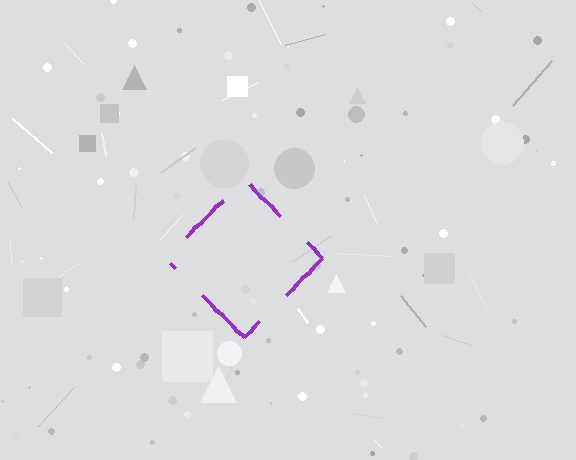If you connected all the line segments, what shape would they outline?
They would outline a diamond.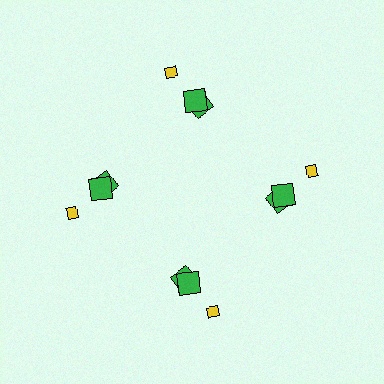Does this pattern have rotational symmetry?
Yes, this pattern has 4-fold rotational symmetry. It looks the same after rotating 90 degrees around the center.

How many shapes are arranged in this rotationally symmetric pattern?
There are 12 shapes, arranged in 4 groups of 3.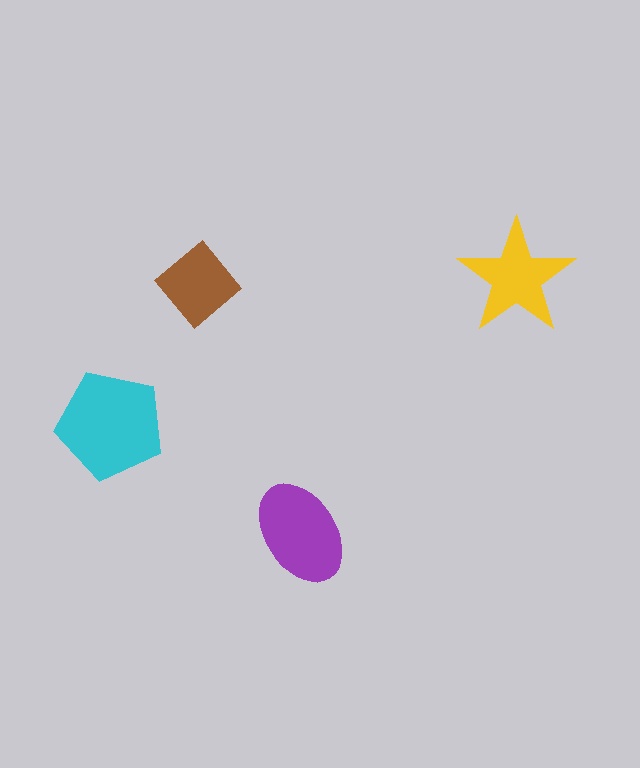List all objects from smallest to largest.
The brown diamond, the yellow star, the purple ellipse, the cyan pentagon.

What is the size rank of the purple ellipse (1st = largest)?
2nd.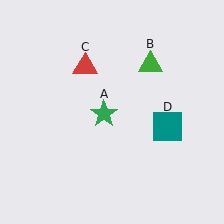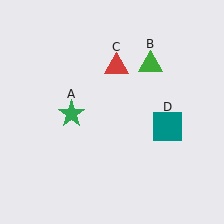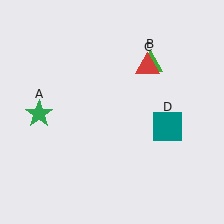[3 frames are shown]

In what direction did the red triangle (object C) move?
The red triangle (object C) moved right.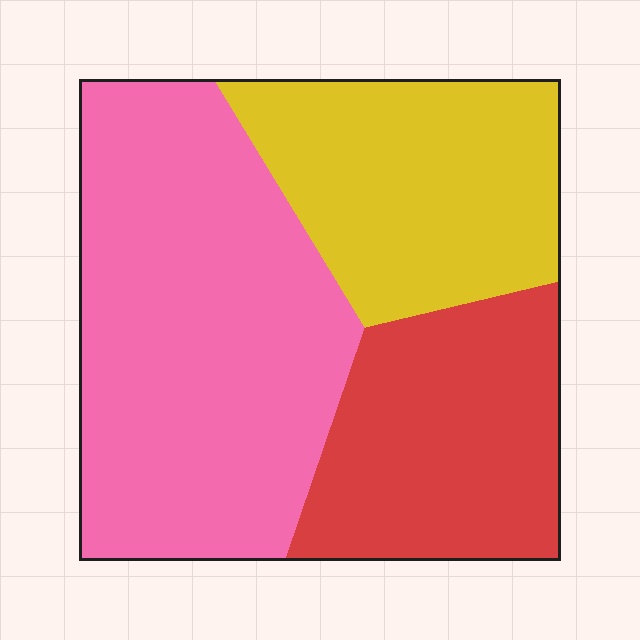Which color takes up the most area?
Pink, at roughly 45%.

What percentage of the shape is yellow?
Yellow takes up about one quarter (1/4) of the shape.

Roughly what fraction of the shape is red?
Red takes up about one quarter (1/4) of the shape.